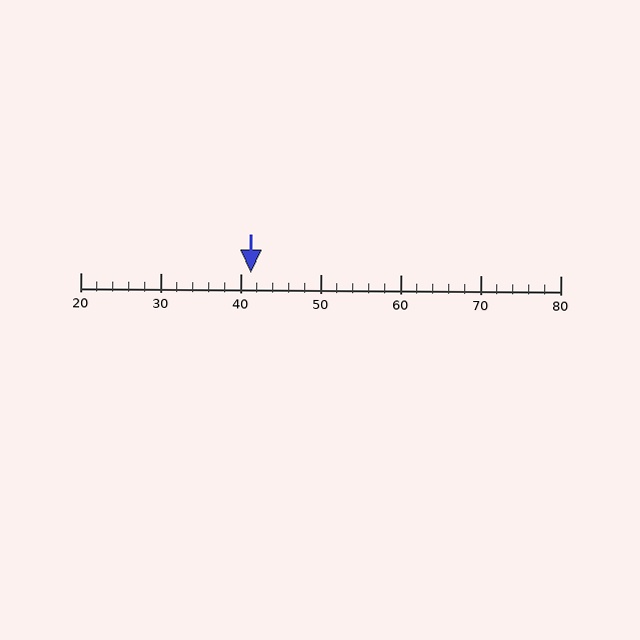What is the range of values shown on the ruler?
The ruler shows values from 20 to 80.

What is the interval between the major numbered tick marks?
The major tick marks are spaced 10 units apart.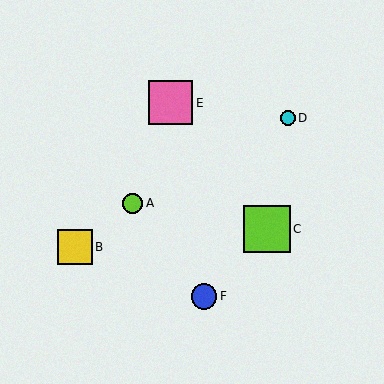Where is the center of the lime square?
The center of the lime square is at (267, 229).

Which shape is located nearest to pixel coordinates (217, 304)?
The blue circle (labeled F) at (204, 296) is nearest to that location.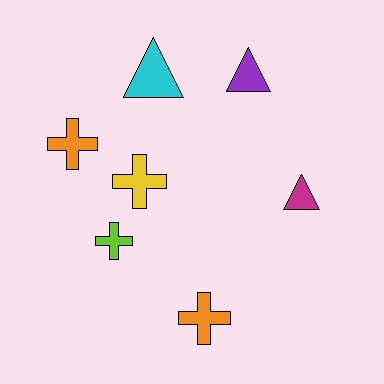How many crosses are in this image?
There are 4 crosses.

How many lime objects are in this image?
There is 1 lime object.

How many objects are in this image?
There are 7 objects.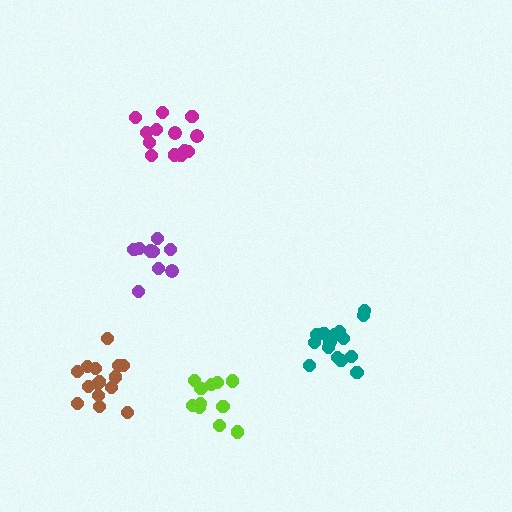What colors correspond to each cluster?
The clusters are colored: magenta, teal, lime, brown, purple.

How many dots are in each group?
Group 1: 13 dots, Group 2: 15 dots, Group 3: 11 dots, Group 4: 15 dots, Group 5: 9 dots (63 total).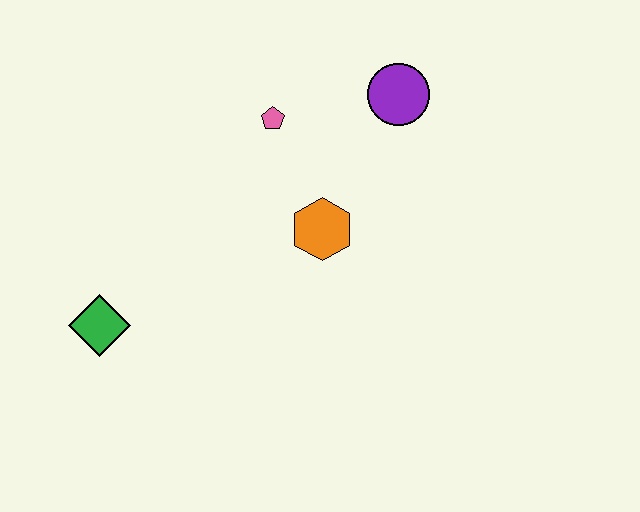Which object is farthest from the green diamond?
The purple circle is farthest from the green diamond.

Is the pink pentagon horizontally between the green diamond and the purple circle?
Yes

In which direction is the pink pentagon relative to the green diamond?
The pink pentagon is above the green diamond.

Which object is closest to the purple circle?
The pink pentagon is closest to the purple circle.